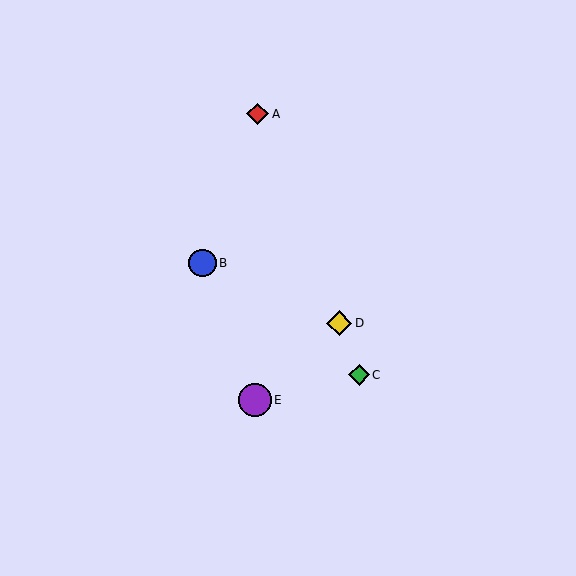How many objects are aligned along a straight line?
3 objects (A, C, D) are aligned along a straight line.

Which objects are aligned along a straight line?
Objects A, C, D are aligned along a straight line.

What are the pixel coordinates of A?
Object A is at (258, 114).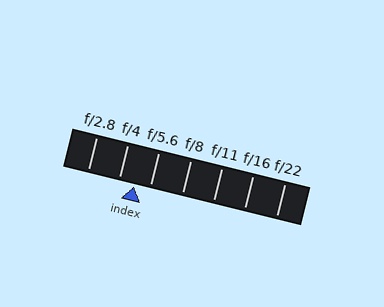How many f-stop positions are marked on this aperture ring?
There are 7 f-stop positions marked.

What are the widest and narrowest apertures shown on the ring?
The widest aperture shown is f/2.8 and the narrowest is f/22.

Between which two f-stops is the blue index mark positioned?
The index mark is between f/4 and f/5.6.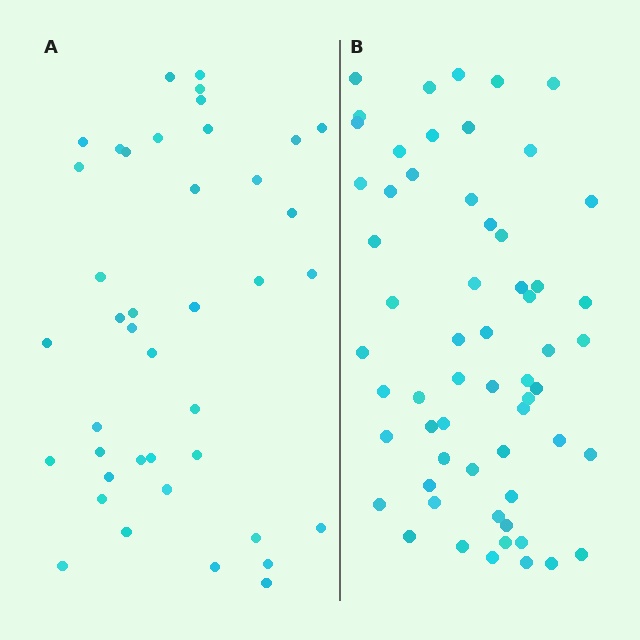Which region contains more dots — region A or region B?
Region B (the right region) has more dots.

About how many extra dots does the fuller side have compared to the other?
Region B has approximately 20 more dots than region A.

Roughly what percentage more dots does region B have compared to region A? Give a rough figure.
About 45% more.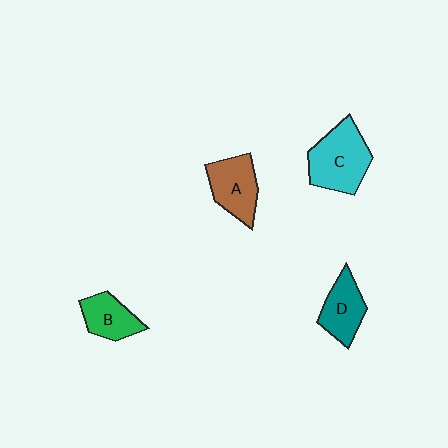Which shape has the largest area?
Shape C (cyan).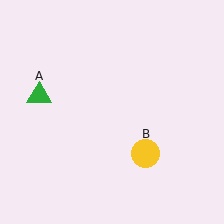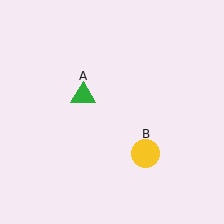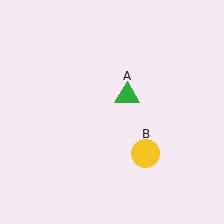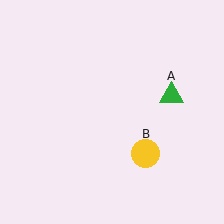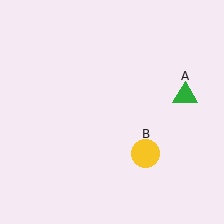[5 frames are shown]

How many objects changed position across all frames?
1 object changed position: green triangle (object A).